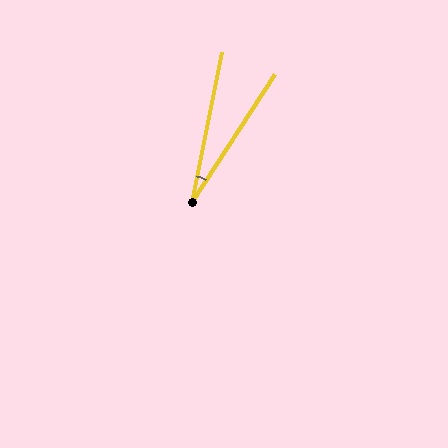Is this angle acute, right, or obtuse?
It is acute.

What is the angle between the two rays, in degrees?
Approximately 22 degrees.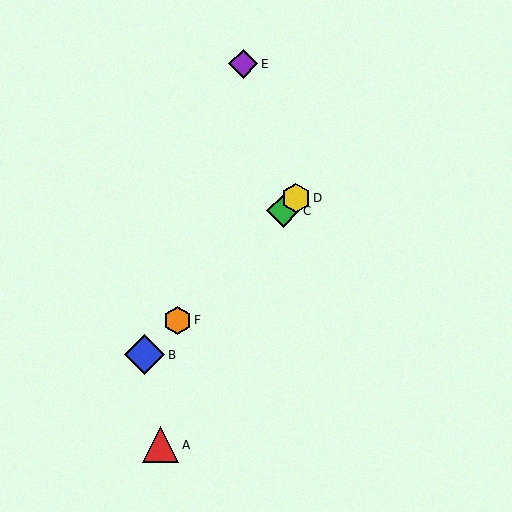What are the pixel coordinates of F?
Object F is at (177, 320).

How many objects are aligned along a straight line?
4 objects (B, C, D, F) are aligned along a straight line.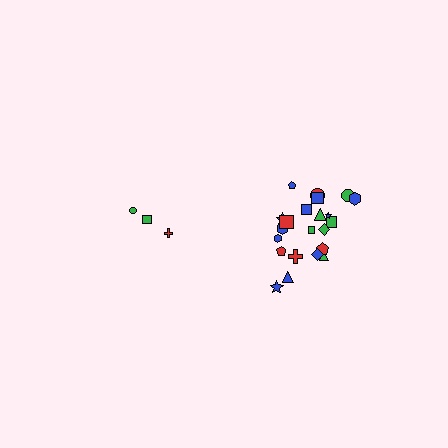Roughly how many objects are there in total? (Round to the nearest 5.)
Roughly 25 objects in total.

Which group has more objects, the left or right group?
The right group.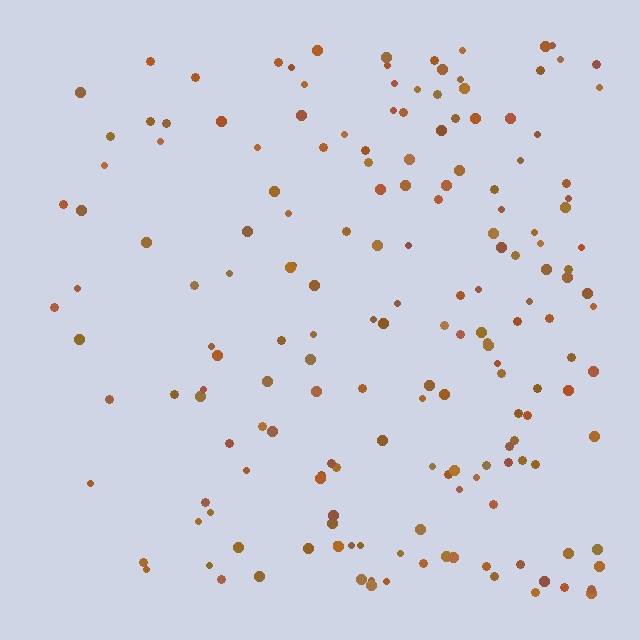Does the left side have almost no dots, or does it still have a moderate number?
Still a moderate number, just noticeably fewer than the right.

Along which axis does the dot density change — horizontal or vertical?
Horizontal.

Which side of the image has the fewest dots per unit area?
The left.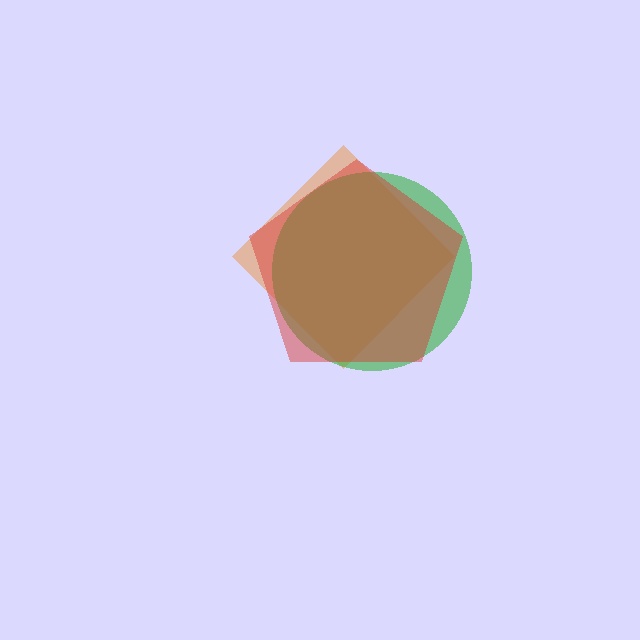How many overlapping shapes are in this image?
There are 3 overlapping shapes in the image.